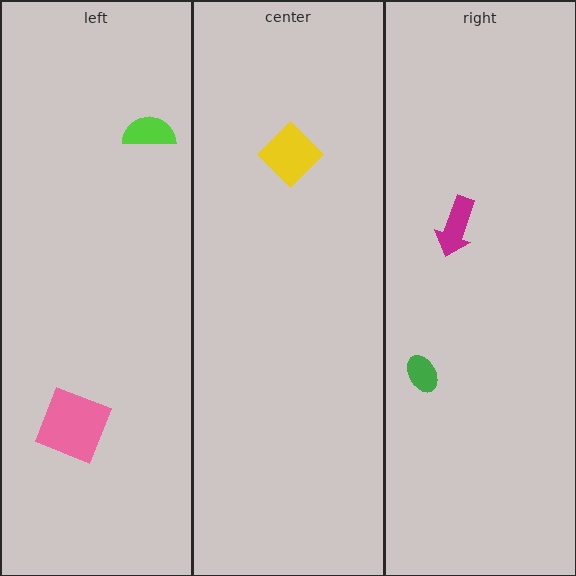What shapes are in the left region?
The lime semicircle, the pink square.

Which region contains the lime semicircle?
The left region.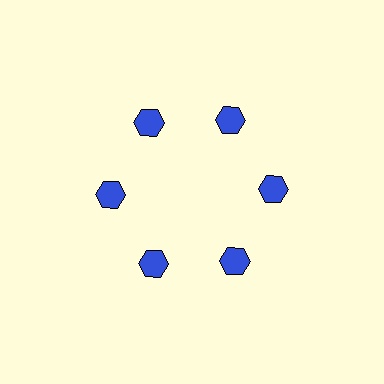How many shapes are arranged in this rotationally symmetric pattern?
There are 6 shapes, arranged in 6 groups of 1.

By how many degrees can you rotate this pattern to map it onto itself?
The pattern maps onto itself every 60 degrees of rotation.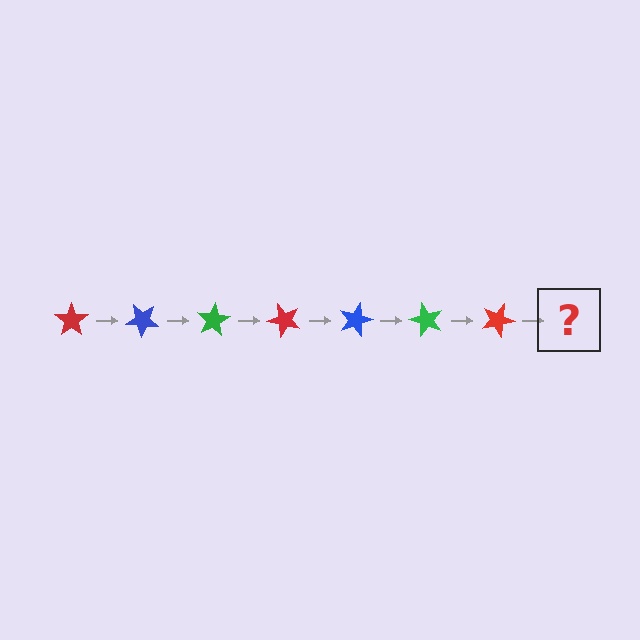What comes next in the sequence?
The next element should be a blue star, rotated 280 degrees from the start.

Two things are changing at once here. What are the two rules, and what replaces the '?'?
The two rules are that it rotates 40 degrees each step and the color cycles through red, blue, and green. The '?' should be a blue star, rotated 280 degrees from the start.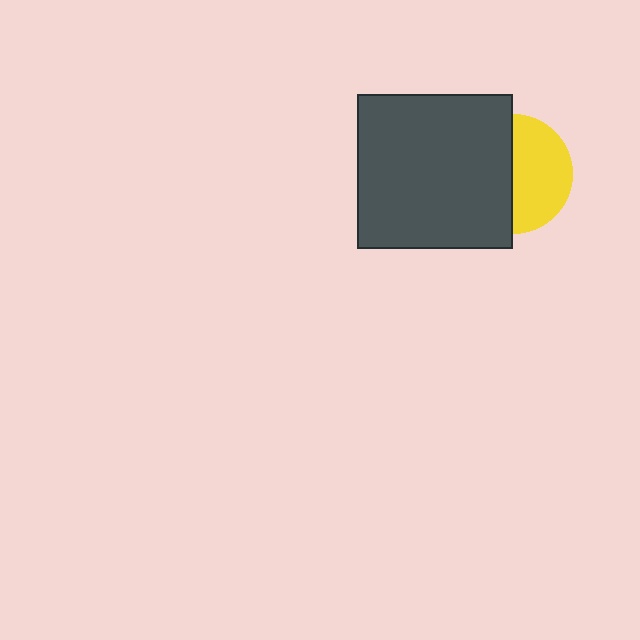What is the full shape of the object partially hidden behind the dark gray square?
The partially hidden object is a yellow circle.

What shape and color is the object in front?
The object in front is a dark gray square.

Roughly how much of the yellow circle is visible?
About half of it is visible (roughly 50%).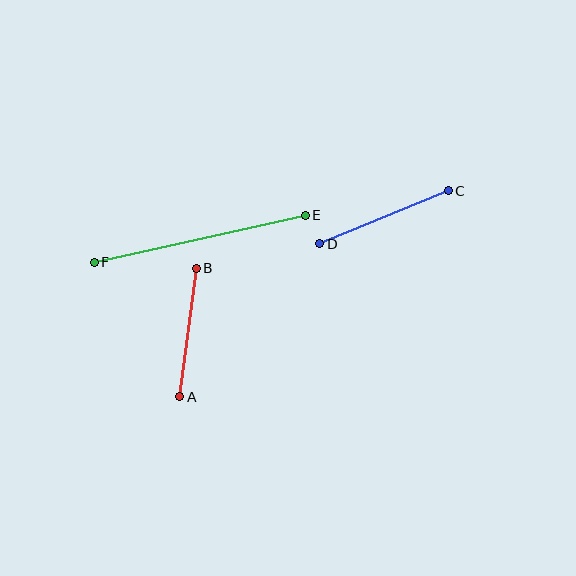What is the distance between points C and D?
The distance is approximately 139 pixels.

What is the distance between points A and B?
The distance is approximately 129 pixels.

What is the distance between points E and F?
The distance is approximately 216 pixels.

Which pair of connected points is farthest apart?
Points E and F are farthest apart.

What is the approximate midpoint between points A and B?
The midpoint is at approximately (188, 332) pixels.